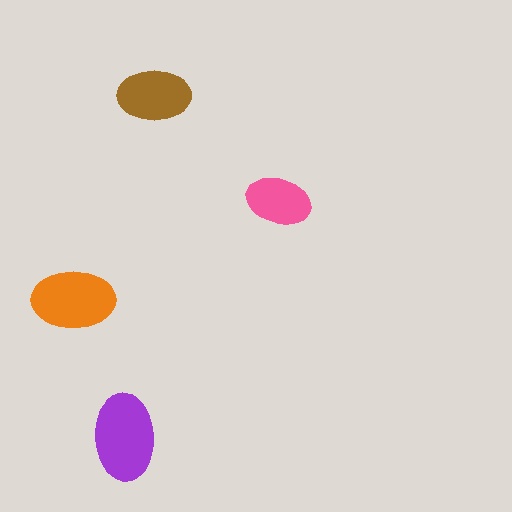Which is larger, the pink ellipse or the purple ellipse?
The purple one.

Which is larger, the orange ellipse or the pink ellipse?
The orange one.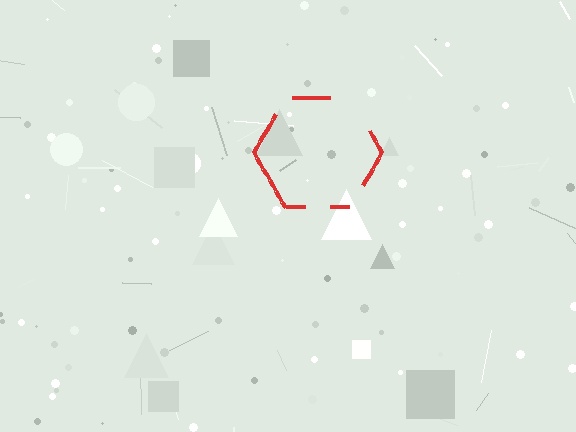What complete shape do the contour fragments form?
The contour fragments form a hexagon.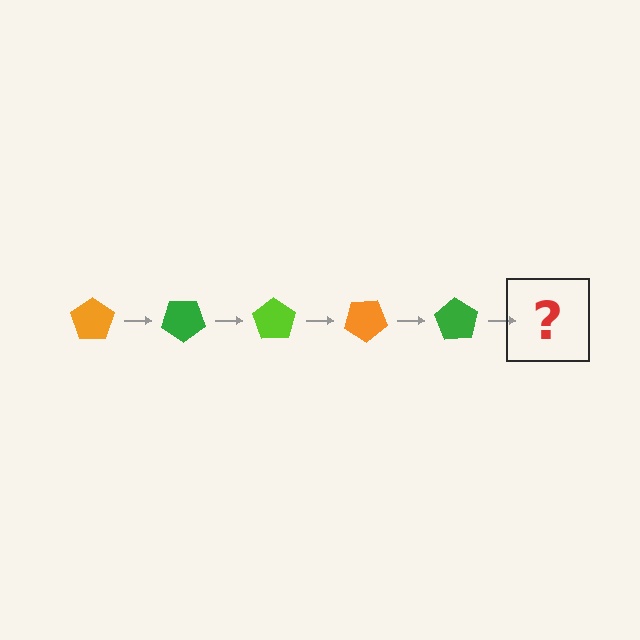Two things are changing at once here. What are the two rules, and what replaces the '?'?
The two rules are that it rotates 35 degrees each step and the color cycles through orange, green, and lime. The '?' should be a lime pentagon, rotated 175 degrees from the start.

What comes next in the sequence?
The next element should be a lime pentagon, rotated 175 degrees from the start.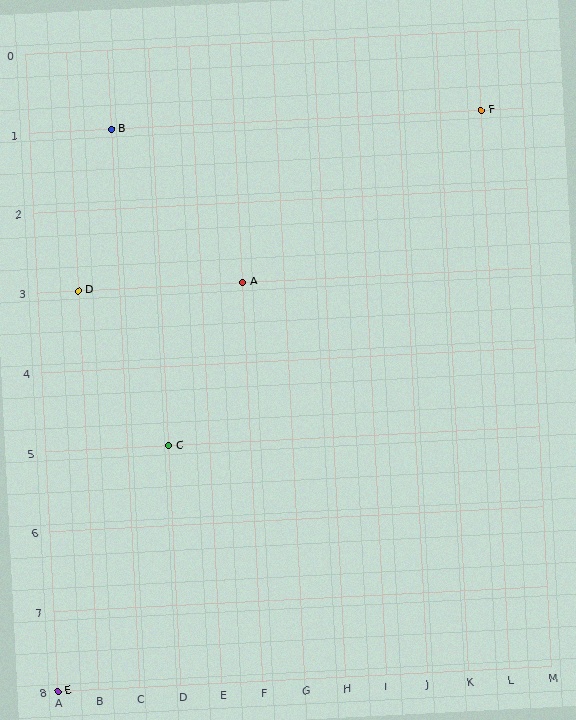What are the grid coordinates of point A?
Point A is at grid coordinates (F, 3).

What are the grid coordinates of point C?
Point C is at grid coordinates (D, 5).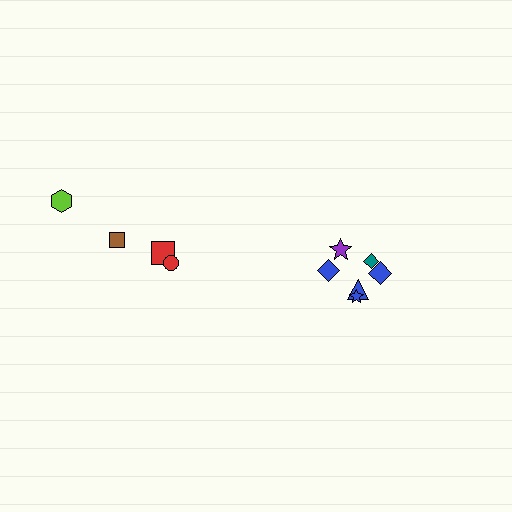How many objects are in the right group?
There are 6 objects.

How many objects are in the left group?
There are 4 objects.